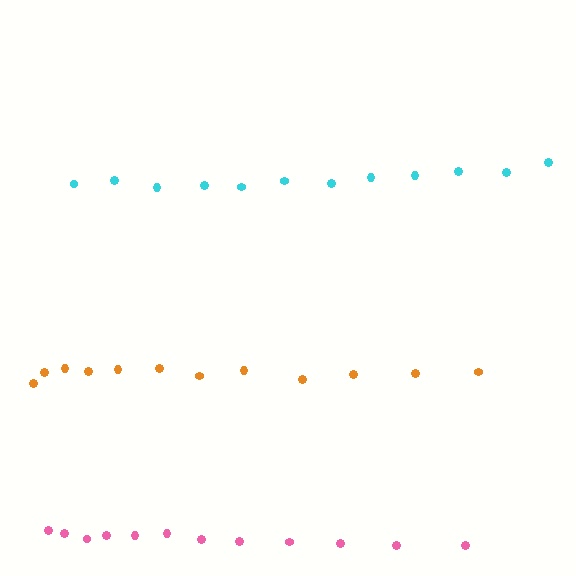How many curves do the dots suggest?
There are 3 distinct paths.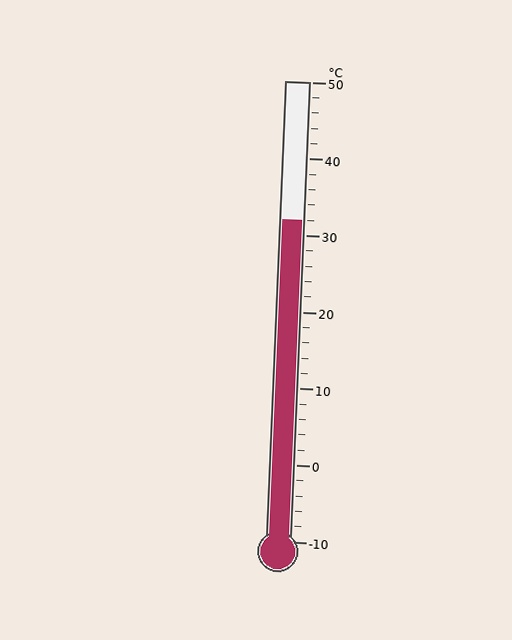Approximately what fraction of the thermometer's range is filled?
The thermometer is filled to approximately 70% of its range.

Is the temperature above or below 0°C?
The temperature is above 0°C.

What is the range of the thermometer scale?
The thermometer scale ranges from -10°C to 50°C.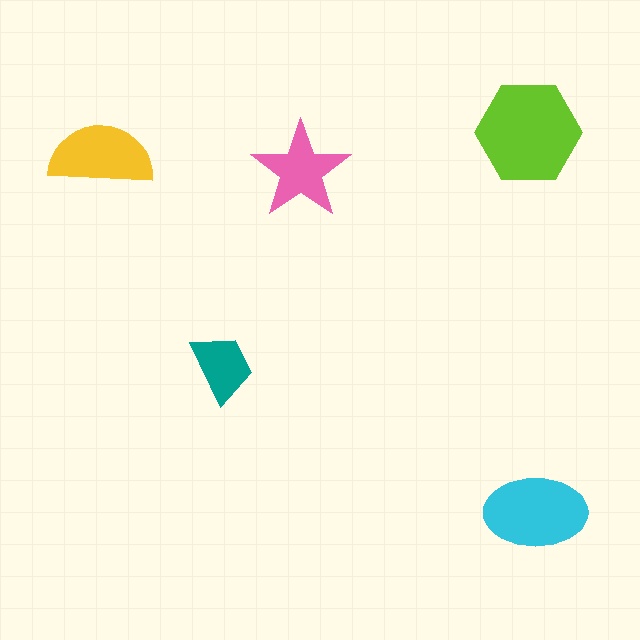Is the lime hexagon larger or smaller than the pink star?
Larger.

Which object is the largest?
The lime hexagon.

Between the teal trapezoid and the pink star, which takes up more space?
The pink star.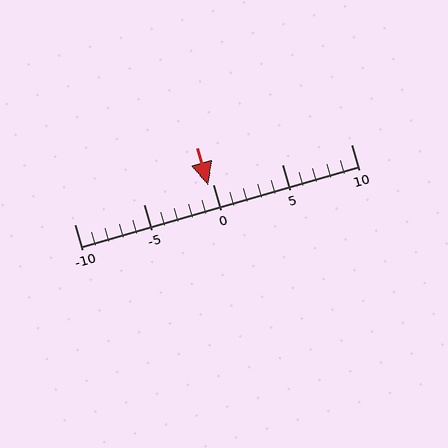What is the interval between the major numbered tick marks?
The major tick marks are spaced 5 units apart.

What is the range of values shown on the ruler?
The ruler shows values from -10 to 10.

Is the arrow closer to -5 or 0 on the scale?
The arrow is closer to 0.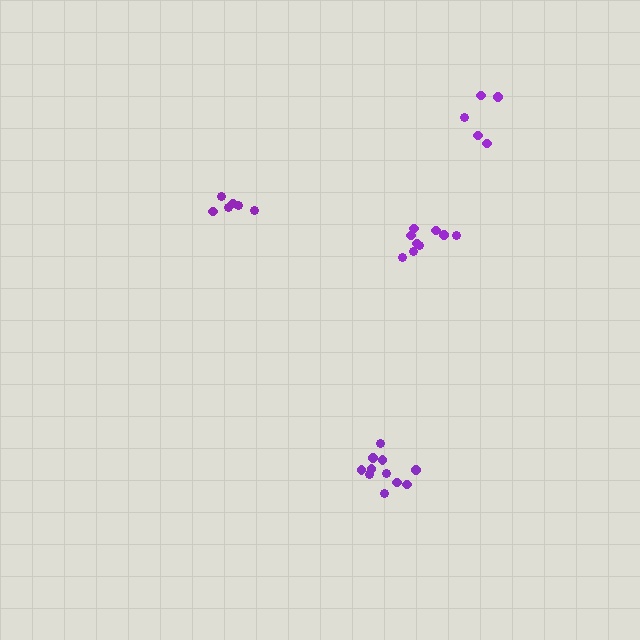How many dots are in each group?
Group 1: 6 dots, Group 2: 9 dots, Group 3: 5 dots, Group 4: 11 dots (31 total).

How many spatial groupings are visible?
There are 4 spatial groupings.